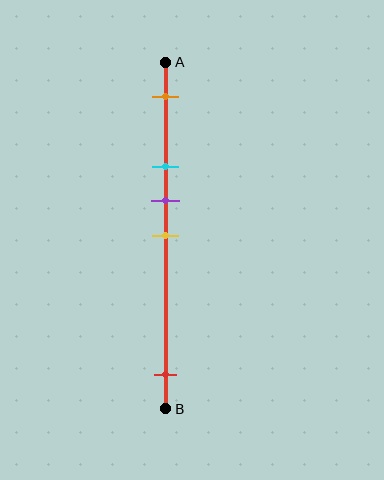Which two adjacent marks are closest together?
The purple and yellow marks are the closest adjacent pair.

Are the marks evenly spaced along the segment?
No, the marks are not evenly spaced.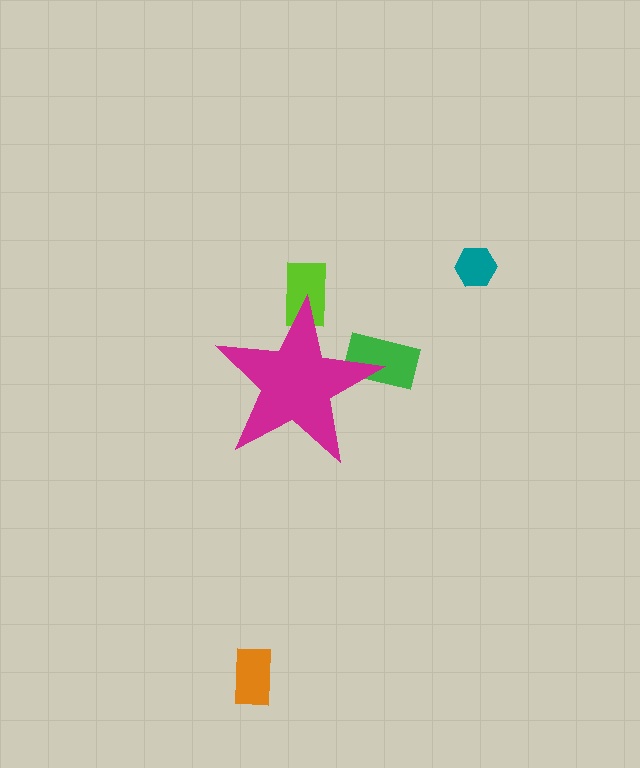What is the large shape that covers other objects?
A magenta star.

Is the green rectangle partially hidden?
Yes, the green rectangle is partially hidden behind the magenta star.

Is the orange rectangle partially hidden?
No, the orange rectangle is fully visible.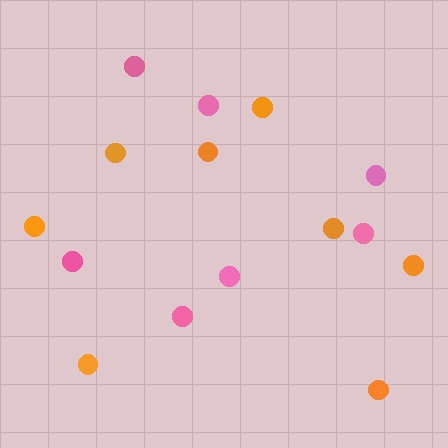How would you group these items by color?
There are 2 groups: one group of pink circles (7) and one group of orange circles (8).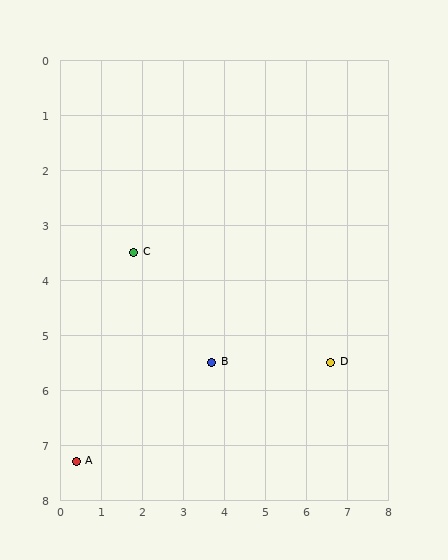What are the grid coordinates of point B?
Point B is at approximately (3.7, 5.5).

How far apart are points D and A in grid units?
Points D and A are about 6.5 grid units apart.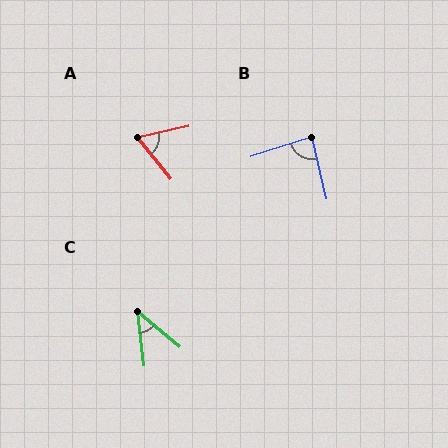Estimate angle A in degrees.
Approximately 63 degrees.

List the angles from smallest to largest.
C (43°), A (63°), B (86°).